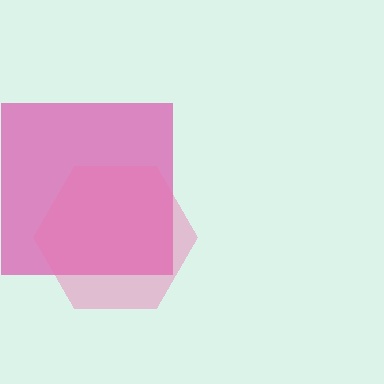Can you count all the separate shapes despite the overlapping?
Yes, there are 2 separate shapes.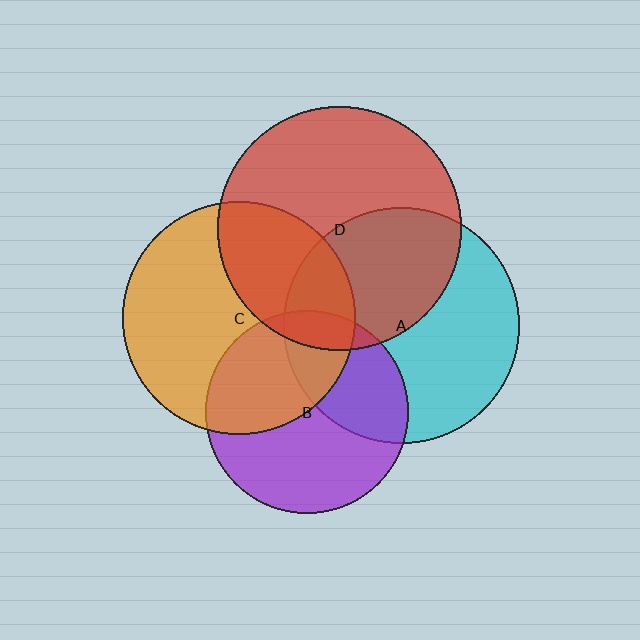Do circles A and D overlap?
Yes.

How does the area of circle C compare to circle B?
Approximately 1.3 times.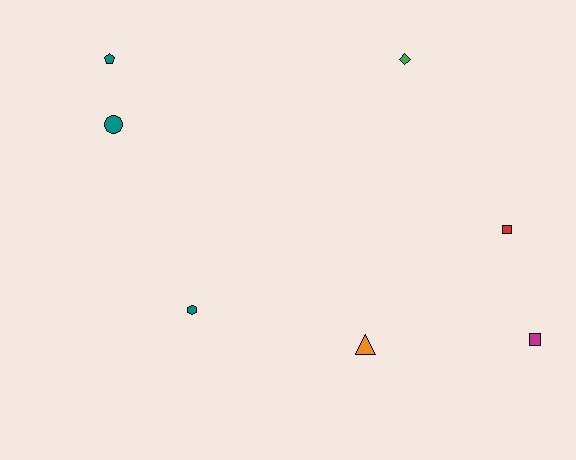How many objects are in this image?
There are 7 objects.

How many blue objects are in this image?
There are no blue objects.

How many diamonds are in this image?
There is 1 diamond.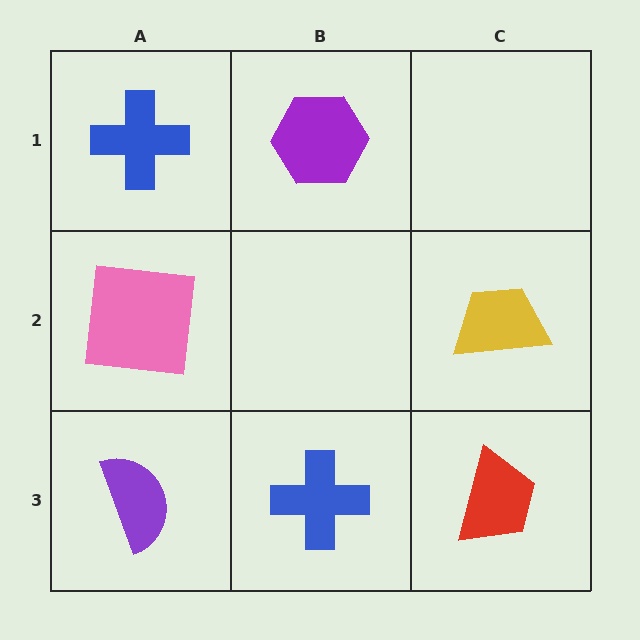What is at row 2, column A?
A pink square.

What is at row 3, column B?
A blue cross.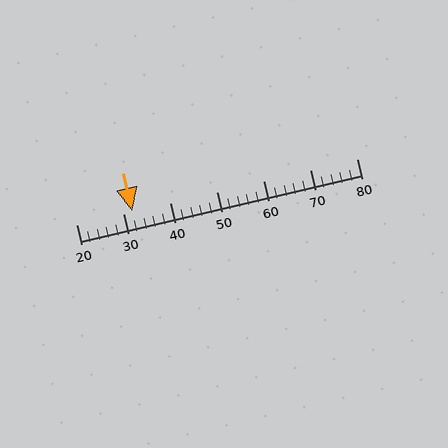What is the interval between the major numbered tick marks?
The major tick marks are spaced 10 units apart.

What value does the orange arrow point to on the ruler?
The orange arrow points to approximately 32.